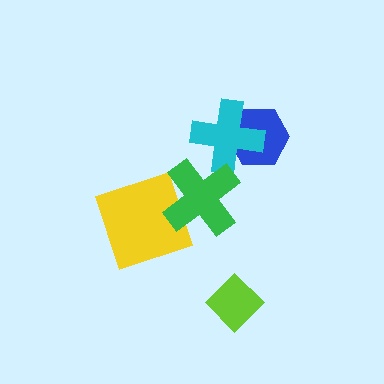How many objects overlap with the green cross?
2 objects overlap with the green cross.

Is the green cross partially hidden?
No, no other shape covers it.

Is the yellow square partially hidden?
Yes, it is partially covered by another shape.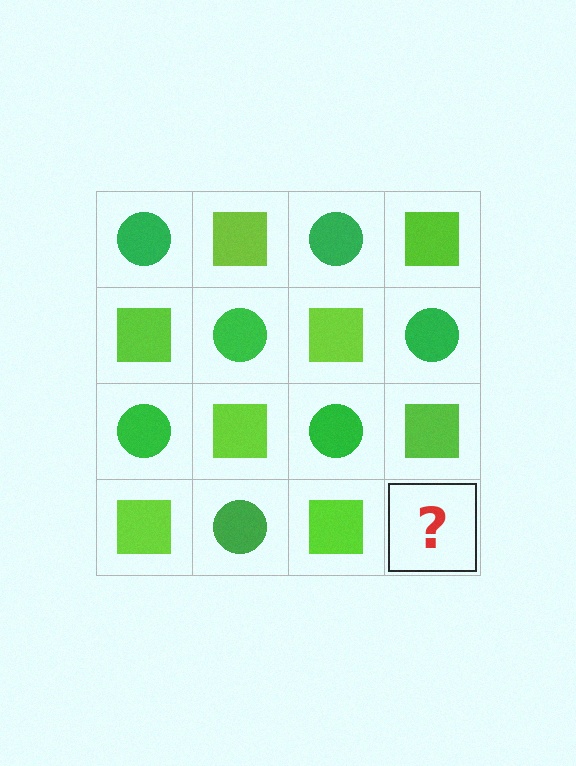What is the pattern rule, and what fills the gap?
The rule is that it alternates green circle and lime square in a checkerboard pattern. The gap should be filled with a green circle.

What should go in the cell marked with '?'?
The missing cell should contain a green circle.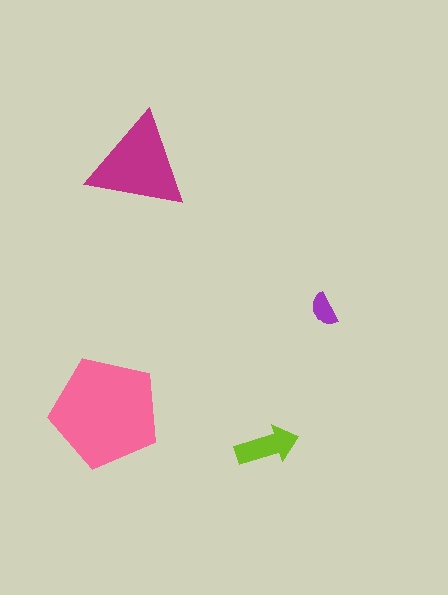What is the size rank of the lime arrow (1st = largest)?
3rd.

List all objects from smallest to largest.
The purple semicircle, the lime arrow, the magenta triangle, the pink pentagon.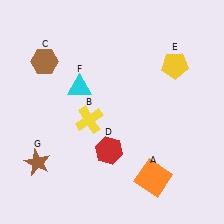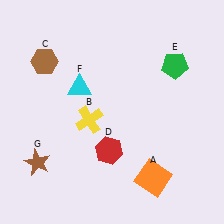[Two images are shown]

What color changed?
The pentagon (E) changed from yellow in Image 1 to green in Image 2.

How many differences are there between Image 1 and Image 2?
There is 1 difference between the two images.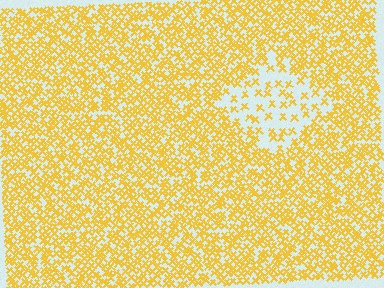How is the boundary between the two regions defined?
The boundary is defined by a change in element density (approximately 2.9x ratio). All elements are the same color, size, and shape.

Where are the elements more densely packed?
The elements are more densely packed outside the diamond boundary.